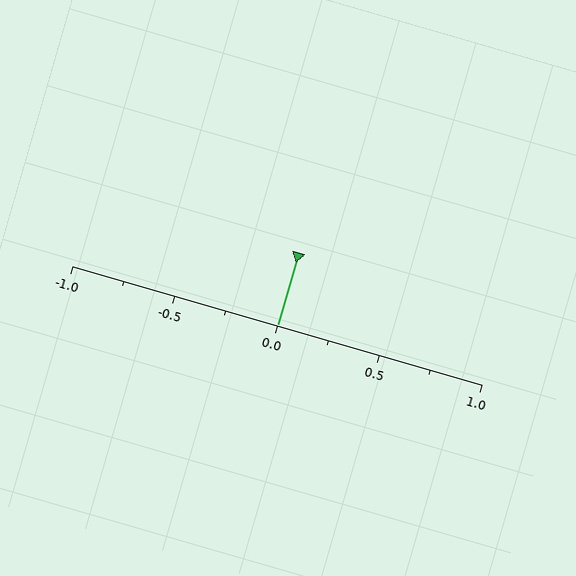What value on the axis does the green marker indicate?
The marker indicates approximately 0.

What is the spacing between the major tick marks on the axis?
The major ticks are spaced 0.5 apart.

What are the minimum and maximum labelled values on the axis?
The axis runs from -1.0 to 1.0.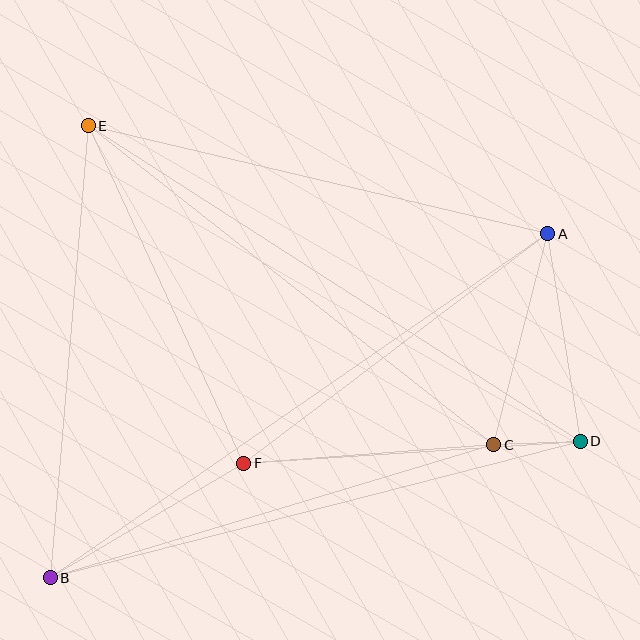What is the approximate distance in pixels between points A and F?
The distance between A and F is approximately 381 pixels.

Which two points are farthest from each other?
Points A and B are farthest from each other.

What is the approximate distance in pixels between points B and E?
The distance between B and E is approximately 454 pixels.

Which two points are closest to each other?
Points C and D are closest to each other.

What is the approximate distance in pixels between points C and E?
The distance between C and E is approximately 516 pixels.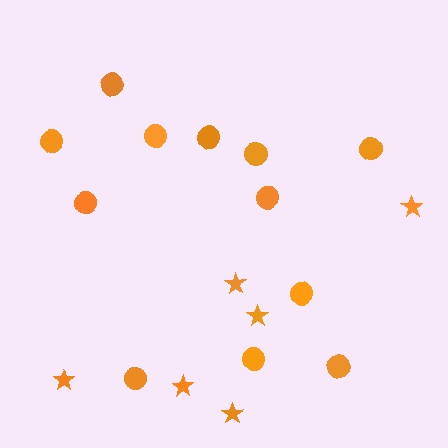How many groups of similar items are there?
There are 2 groups: one group of circles (12) and one group of stars (6).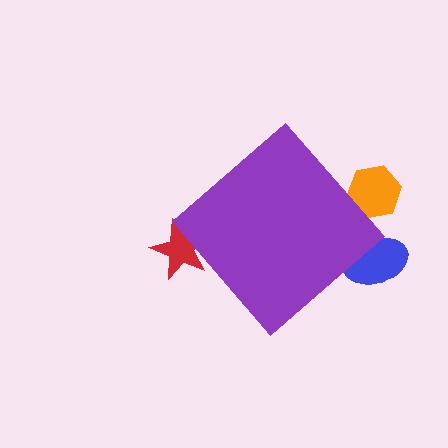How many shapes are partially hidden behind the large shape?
3 shapes are partially hidden.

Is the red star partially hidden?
Yes, the red star is partially hidden behind the purple diamond.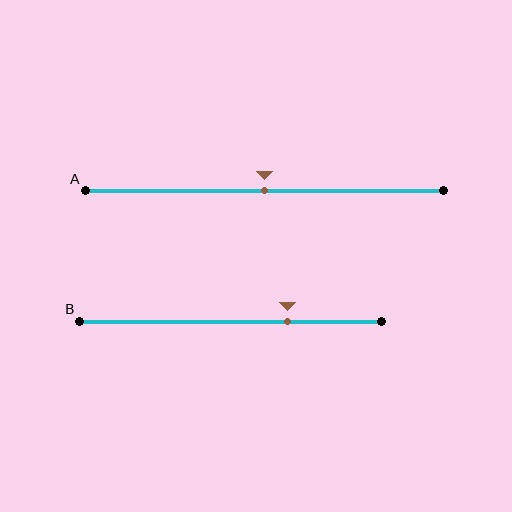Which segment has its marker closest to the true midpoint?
Segment A has its marker closest to the true midpoint.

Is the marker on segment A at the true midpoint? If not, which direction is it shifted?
Yes, the marker on segment A is at the true midpoint.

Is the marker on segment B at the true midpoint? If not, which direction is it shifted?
No, the marker on segment B is shifted to the right by about 19% of the segment length.